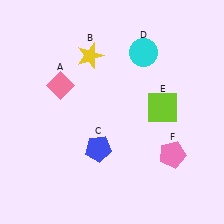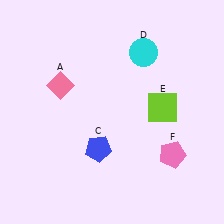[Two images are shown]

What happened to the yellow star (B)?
The yellow star (B) was removed in Image 2. It was in the top-left area of Image 1.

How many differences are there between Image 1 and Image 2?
There is 1 difference between the two images.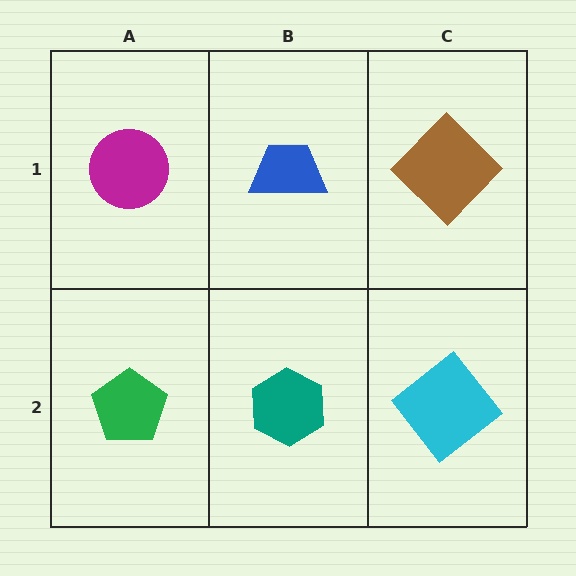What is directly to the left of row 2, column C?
A teal hexagon.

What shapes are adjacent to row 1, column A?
A green pentagon (row 2, column A), a blue trapezoid (row 1, column B).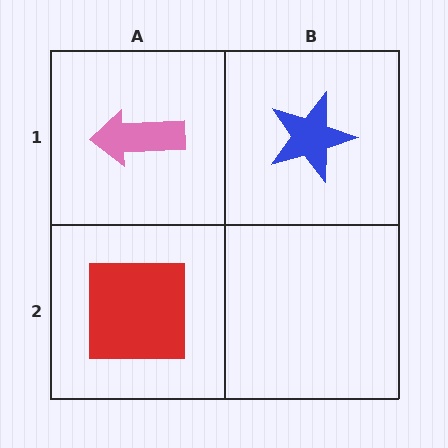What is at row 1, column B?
A blue star.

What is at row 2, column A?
A red square.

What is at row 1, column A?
A pink arrow.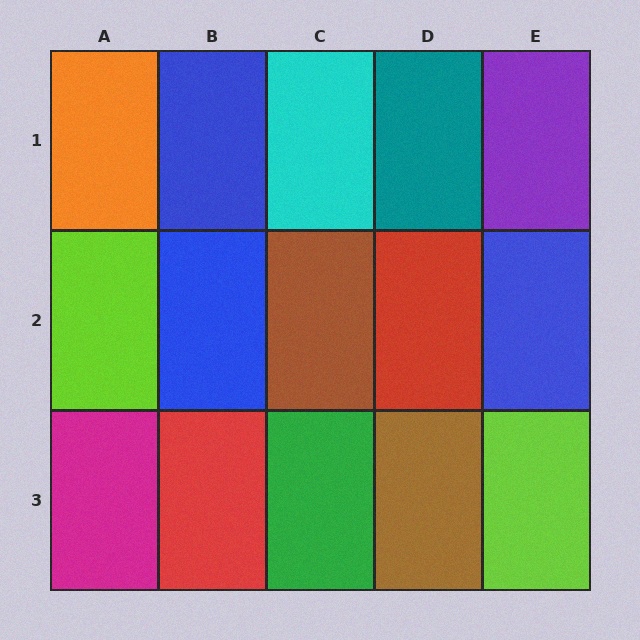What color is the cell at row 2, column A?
Lime.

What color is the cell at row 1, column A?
Orange.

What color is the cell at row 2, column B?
Blue.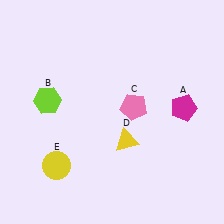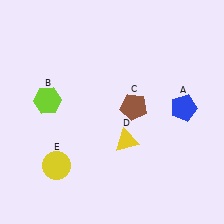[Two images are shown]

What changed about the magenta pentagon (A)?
In Image 1, A is magenta. In Image 2, it changed to blue.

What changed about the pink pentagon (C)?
In Image 1, C is pink. In Image 2, it changed to brown.